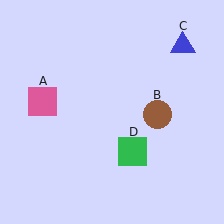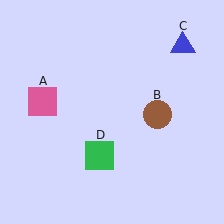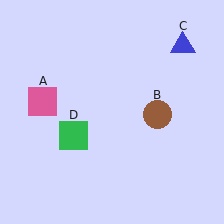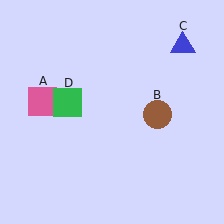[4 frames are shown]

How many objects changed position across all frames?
1 object changed position: green square (object D).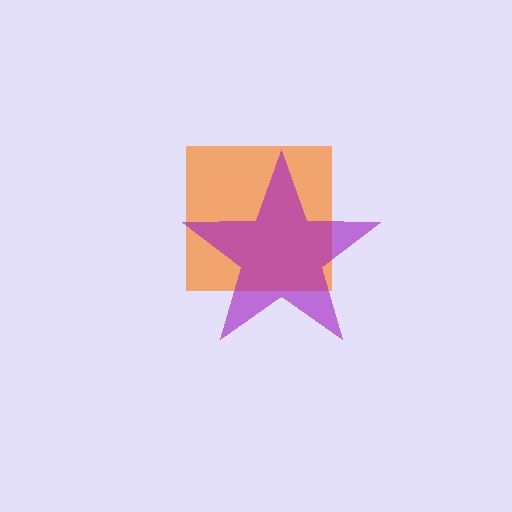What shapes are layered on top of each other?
The layered shapes are: an orange square, a purple star.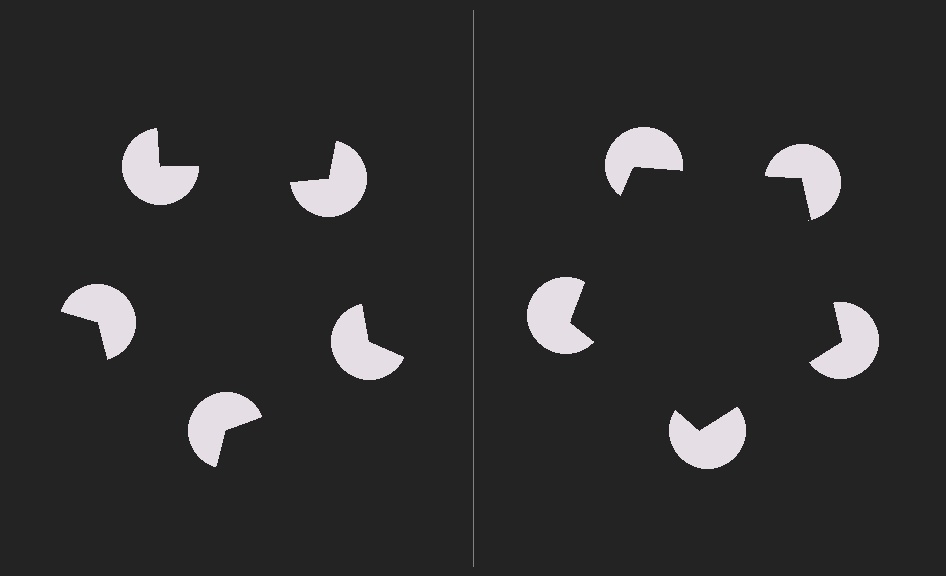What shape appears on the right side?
An illusory pentagon.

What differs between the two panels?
The pac-man discs are positioned identically on both sides; only the wedge orientations differ. On the right they align to a pentagon; on the left they are misaligned.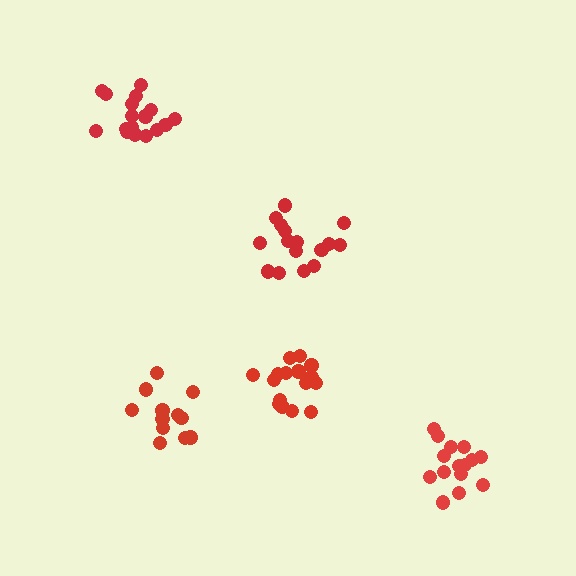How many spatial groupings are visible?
There are 5 spatial groupings.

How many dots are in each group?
Group 1: 16 dots, Group 2: 12 dots, Group 3: 16 dots, Group 4: 17 dots, Group 5: 15 dots (76 total).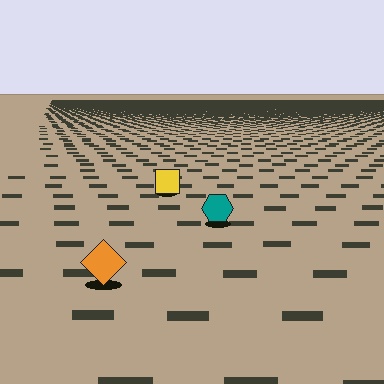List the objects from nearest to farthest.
From nearest to farthest: the orange diamond, the teal hexagon, the yellow square.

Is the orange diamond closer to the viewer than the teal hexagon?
Yes. The orange diamond is closer — you can tell from the texture gradient: the ground texture is coarser near it.